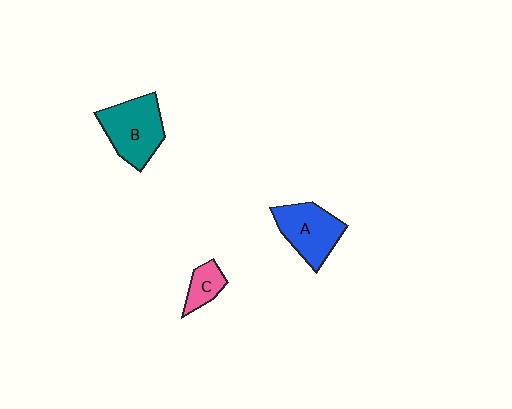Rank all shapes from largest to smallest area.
From largest to smallest: B (teal), A (blue), C (pink).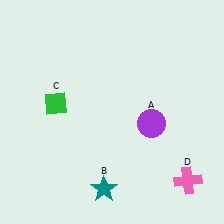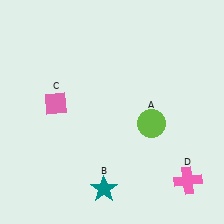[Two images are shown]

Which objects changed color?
A changed from purple to lime. C changed from green to pink.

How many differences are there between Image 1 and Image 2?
There are 2 differences between the two images.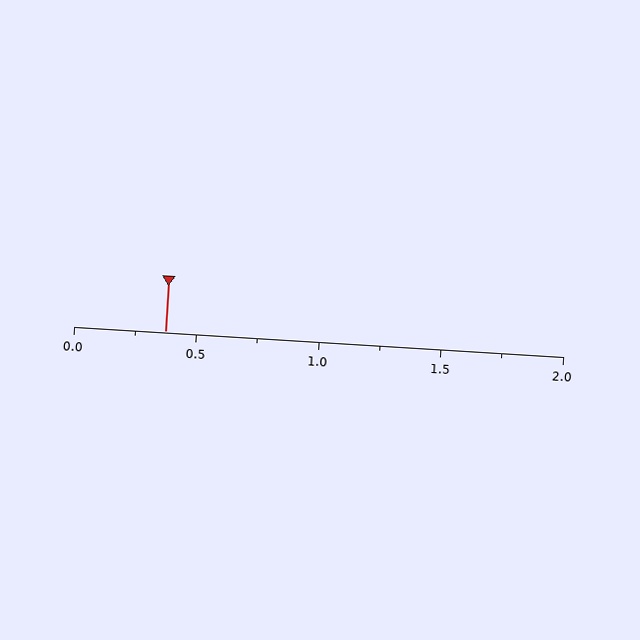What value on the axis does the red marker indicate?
The marker indicates approximately 0.38.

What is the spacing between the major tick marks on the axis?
The major ticks are spaced 0.5 apart.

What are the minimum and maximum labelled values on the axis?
The axis runs from 0.0 to 2.0.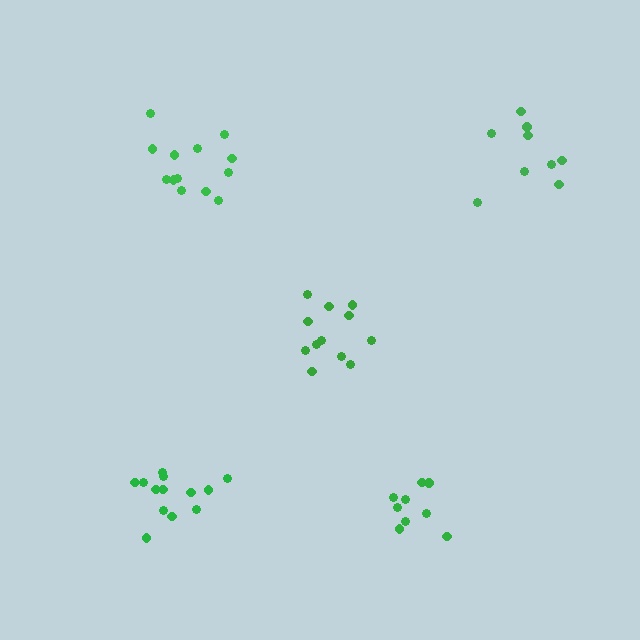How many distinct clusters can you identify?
There are 5 distinct clusters.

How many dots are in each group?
Group 1: 13 dots, Group 2: 9 dots, Group 3: 12 dots, Group 4: 13 dots, Group 5: 9 dots (56 total).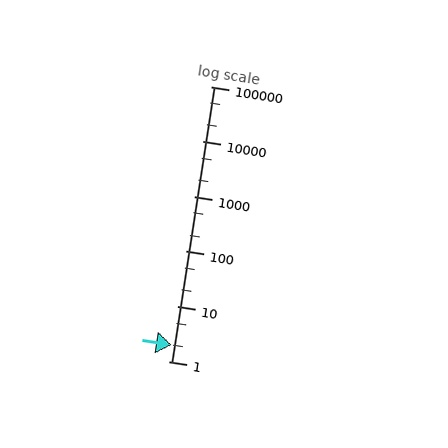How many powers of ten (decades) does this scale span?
The scale spans 5 decades, from 1 to 100000.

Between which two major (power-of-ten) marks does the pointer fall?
The pointer is between 1 and 10.